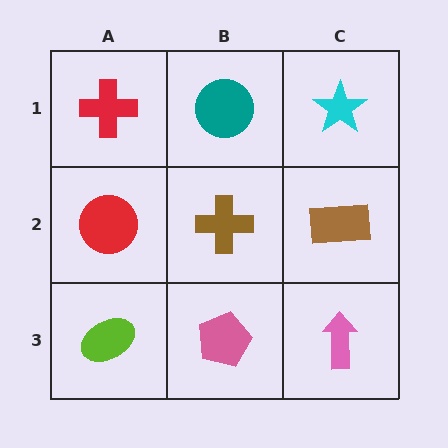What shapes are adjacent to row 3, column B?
A brown cross (row 2, column B), a lime ellipse (row 3, column A), a pink arrow (row 3, column C).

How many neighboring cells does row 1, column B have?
3.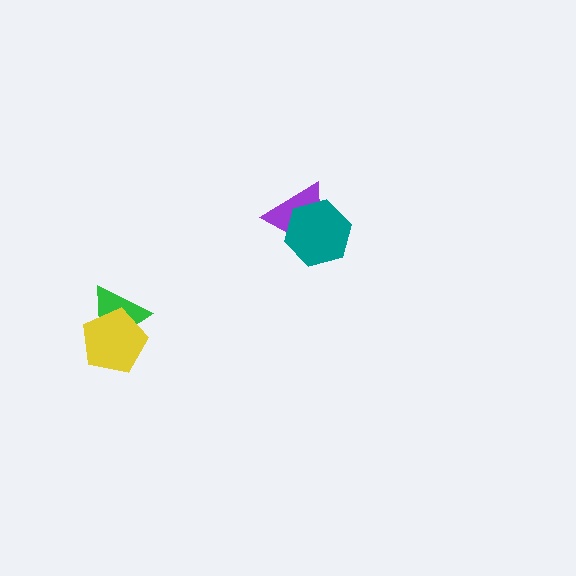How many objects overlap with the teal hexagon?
1 object overlaps with the teal hexagon.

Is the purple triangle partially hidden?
Yes, it is partially covered by another shape.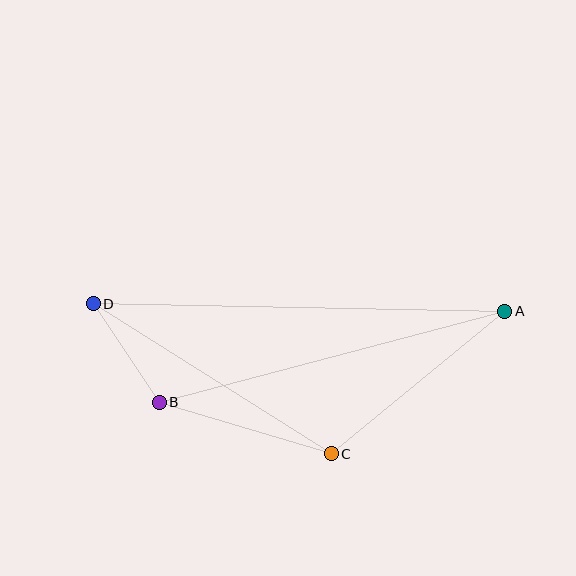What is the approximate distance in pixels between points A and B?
The distance between A and B is approximately 357 pixels.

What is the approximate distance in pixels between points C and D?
The distance between C and D is approximately 281 pixels.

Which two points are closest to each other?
Points B and D are closest to each other.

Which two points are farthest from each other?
Points A and D are farthest from each other.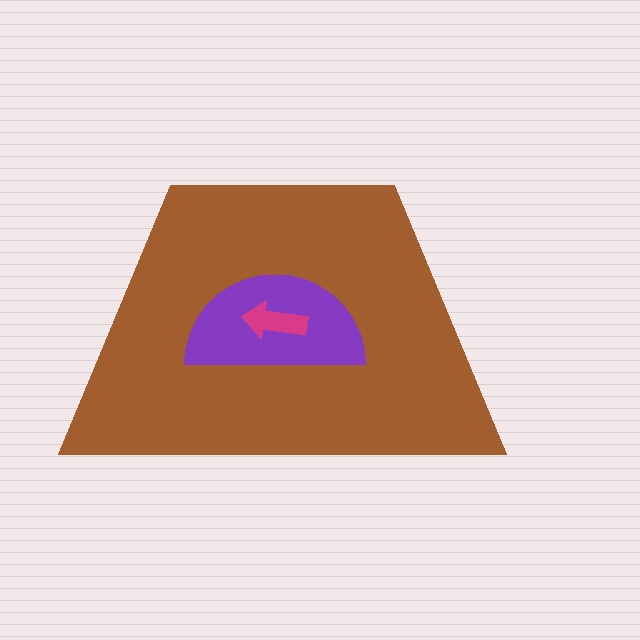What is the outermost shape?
The brown trapezoid.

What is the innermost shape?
The magenta arrow.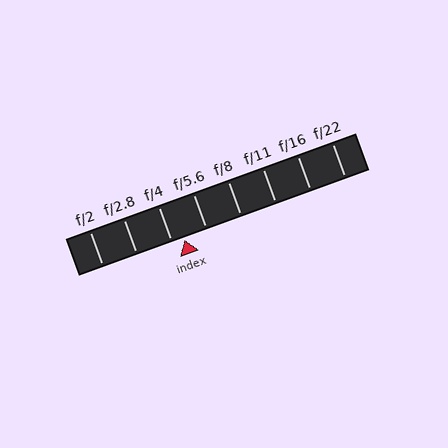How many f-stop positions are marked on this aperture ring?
There are 8 f-stop positions marked.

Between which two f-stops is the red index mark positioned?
The index mark is between f/4 and f/5.6.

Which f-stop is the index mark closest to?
The index mark is closest to f/4.